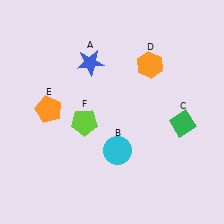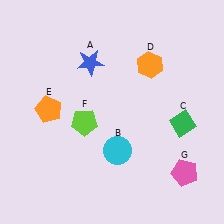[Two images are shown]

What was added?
A pink pentagon (G) was added in Image 2.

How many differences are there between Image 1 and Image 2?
There is 1 difference between the two images.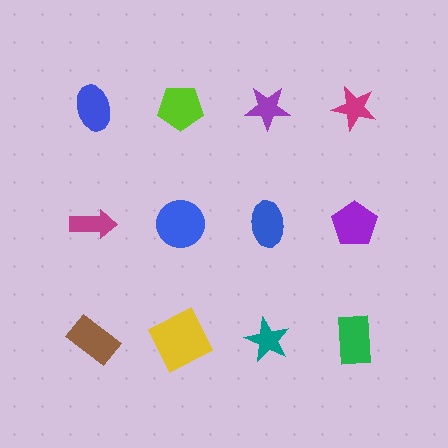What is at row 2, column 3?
A blue ellipse.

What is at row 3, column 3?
A teal star.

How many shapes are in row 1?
4 shapes.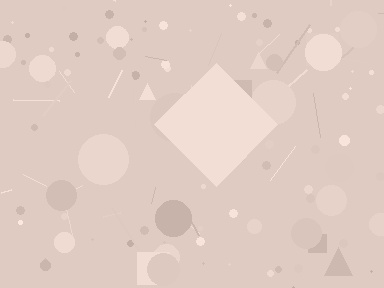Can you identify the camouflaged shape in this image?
The camouflaged shape is a diamond.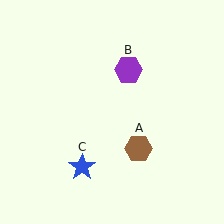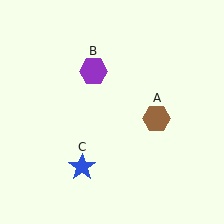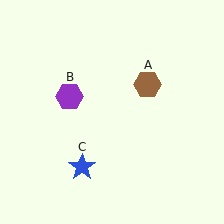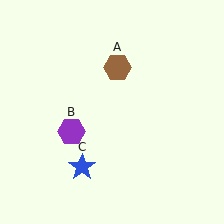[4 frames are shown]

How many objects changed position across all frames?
2 objects changed position: brown hexagon (object A), purple hexagon (object B).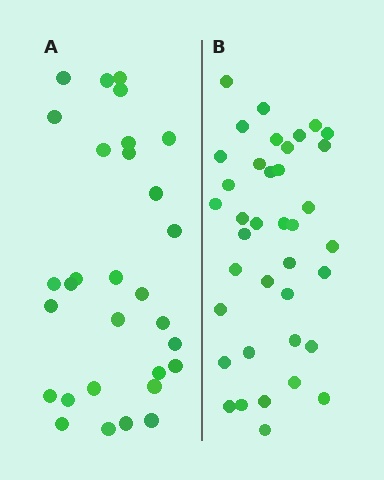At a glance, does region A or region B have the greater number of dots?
Region B (the right region) has more dots.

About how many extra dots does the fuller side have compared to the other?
Region B has roughly 8 or so more dots than region A.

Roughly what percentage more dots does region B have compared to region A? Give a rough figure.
About 25% more.